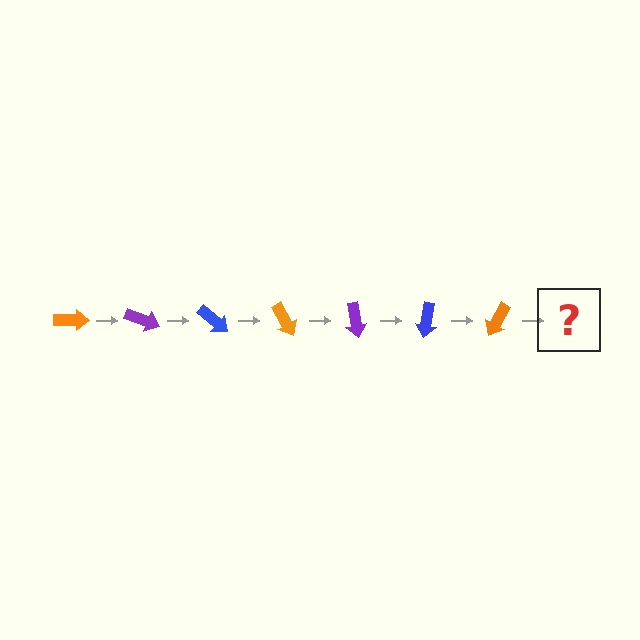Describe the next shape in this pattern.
It should be a purple arrow, rotated 140 degrees from the start.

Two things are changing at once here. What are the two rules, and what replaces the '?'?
The two rules are that it rotates 20 degrees each step and the color cycles through orange, purple, and blue. The '?' should be a purple arrow, rotated 140 degrees from the start.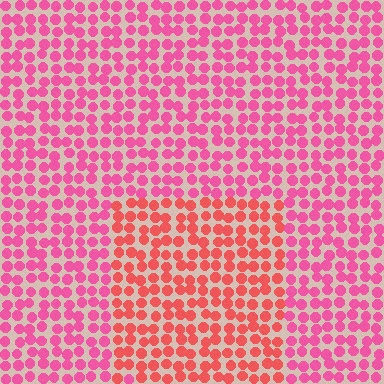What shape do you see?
I see a rectangle.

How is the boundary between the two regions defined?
The boundary is defined purely by a slight shift in hue (about 29 degrees). Spacing, size, and orientation are identical on both sides.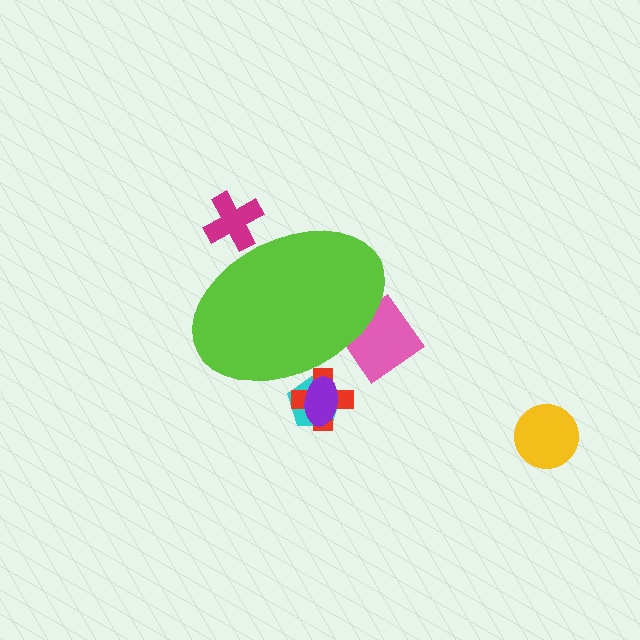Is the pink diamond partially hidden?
Yes, the pink diamond is partially hidden behind the lime ellipse.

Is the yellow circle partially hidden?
No, the yellow circle is fully visible.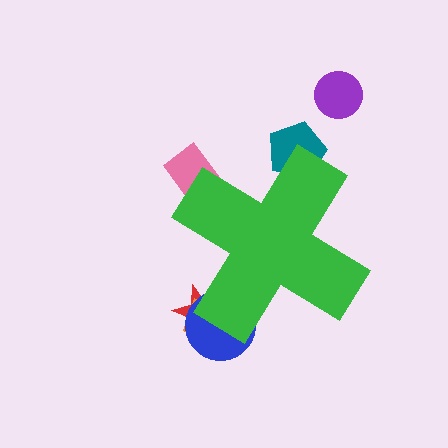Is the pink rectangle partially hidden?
Yes, the pink rectangle is partially hidden behind the green cross.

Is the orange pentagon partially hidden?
Yes, the orange pentagon is partially hidden behind the green cross.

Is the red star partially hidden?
Yes, the red star is partially hidden behind the green cross.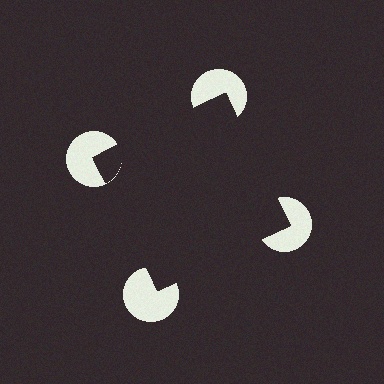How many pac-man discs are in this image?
There are 4 — one at each vertex of the illusory square.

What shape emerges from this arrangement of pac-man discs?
An illusory square — its edges are inferred from the aligned wedge cuts in the pac-man discs, not physically drawn.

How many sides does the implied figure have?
4 sides.